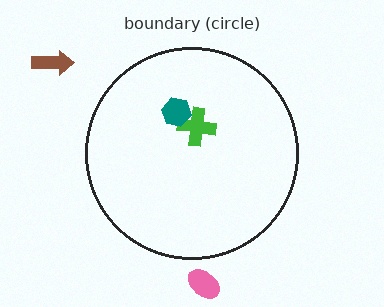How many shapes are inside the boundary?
2 inside, 2 outside.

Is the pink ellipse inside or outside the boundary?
Outside.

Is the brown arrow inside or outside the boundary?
Outside.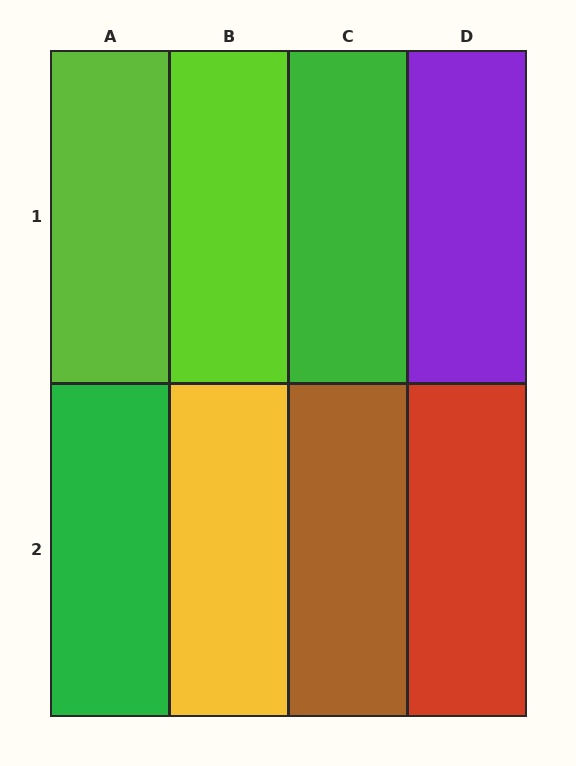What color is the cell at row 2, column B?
Yellow.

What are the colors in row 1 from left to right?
Lime, lime, green, purple.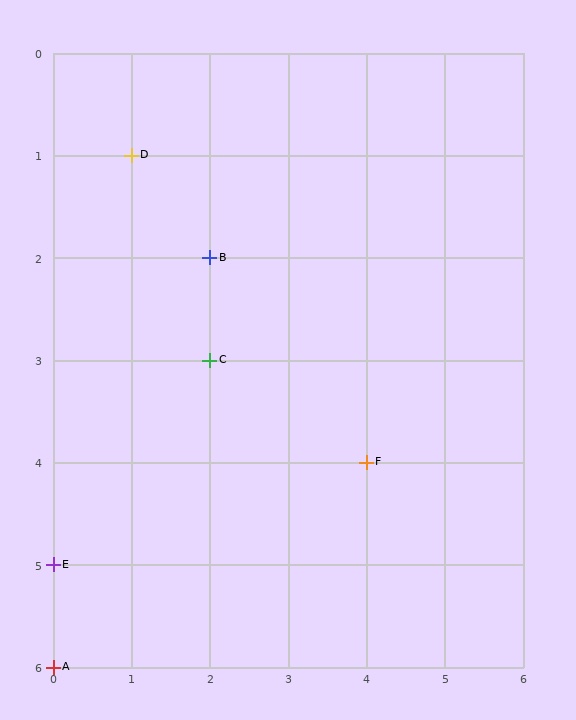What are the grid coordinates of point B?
Point B is at grid coordinates (2, 2).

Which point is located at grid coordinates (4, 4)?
Point F is at (4, 4).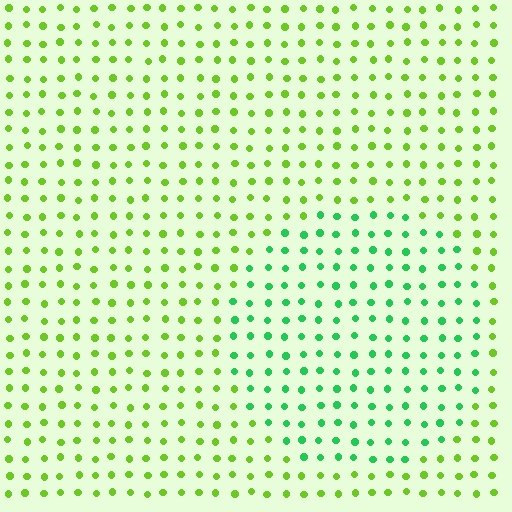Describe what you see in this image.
The image is filled with small lime elements in a uniform arrangement. A circle-shaped region is visible where the elements are tinted to a slightly different hue, forming a subtle color boundary.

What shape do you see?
I see a circle.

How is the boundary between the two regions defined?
The boundary is defined purely by a slight shift in hue (about 44 degrees). Spacing, size, and orientation are identical on both sides.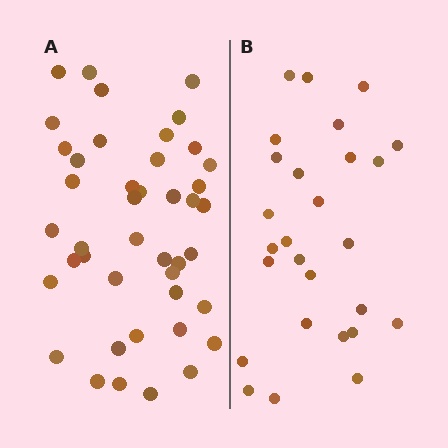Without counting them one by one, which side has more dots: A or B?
Region A (the left region) has more dots.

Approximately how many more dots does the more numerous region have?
Region A has approximately 15 more dots than region B.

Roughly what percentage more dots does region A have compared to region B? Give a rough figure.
About 60% more.